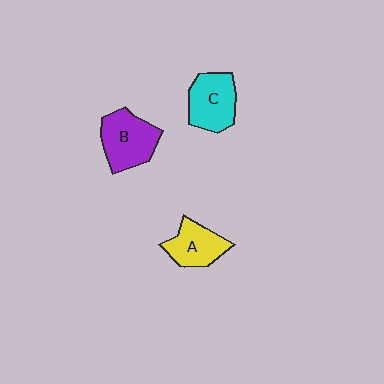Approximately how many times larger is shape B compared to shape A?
Approximately 1.3 times.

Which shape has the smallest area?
Shape A (yellow).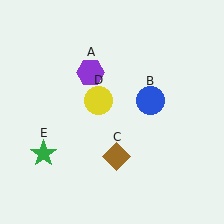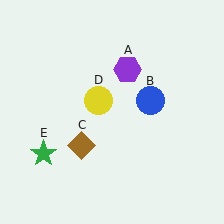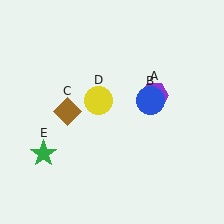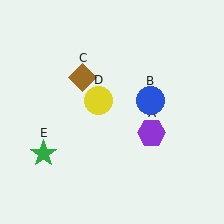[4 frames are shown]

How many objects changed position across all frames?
2 objects changed position: purple hexagon (object A), brown diamond (object C).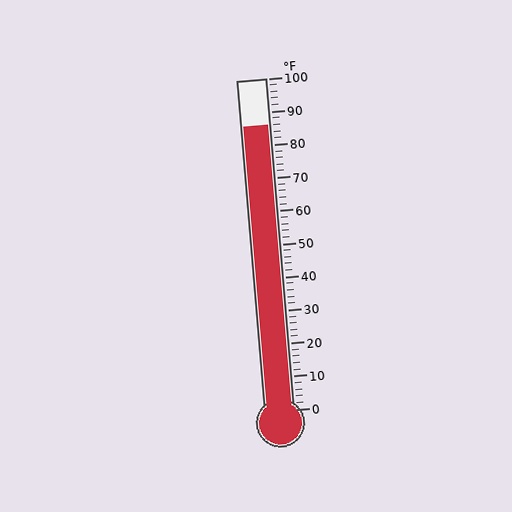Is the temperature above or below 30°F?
The temperature is above 30°F.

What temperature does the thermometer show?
The thermometer shows approximately 86°F.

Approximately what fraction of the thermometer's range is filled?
The thermometer is filled to approximately 85% of its range.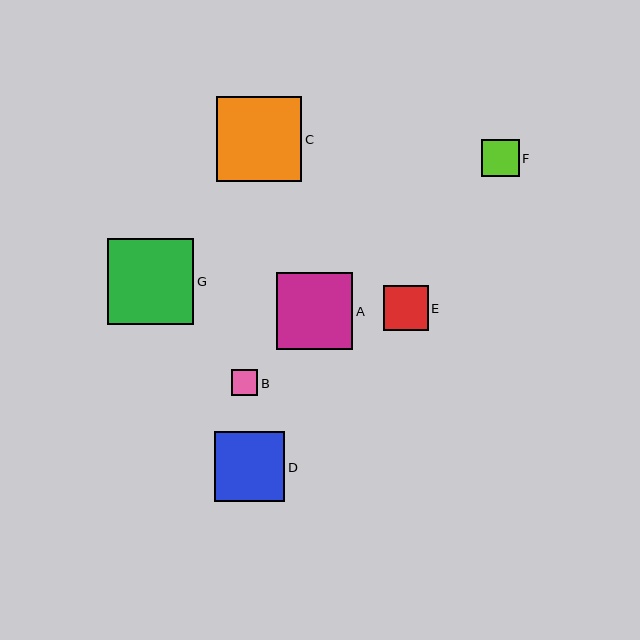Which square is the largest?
Square G is the largest with a size of approximately 87 pixels.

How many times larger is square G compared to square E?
Square G is approximately 2.0 times the size of square E.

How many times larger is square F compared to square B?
Square F is approximately 1.4 times the size of square B.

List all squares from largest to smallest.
From largest to smallest: G, C, A, D, E, F, B.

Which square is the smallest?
Square B is the smallest with a size of approximately 26 pixels.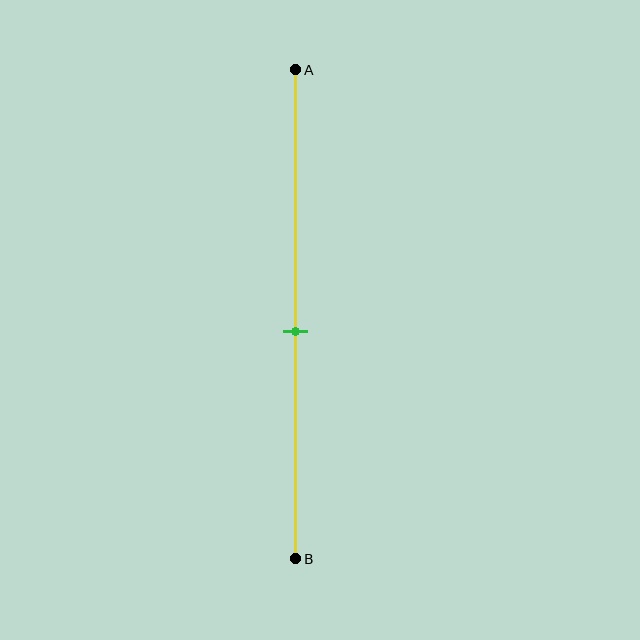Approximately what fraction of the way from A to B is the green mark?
The green mark is approximately 55% of the way from A to B.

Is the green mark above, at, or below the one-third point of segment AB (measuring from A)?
The green mark is below the one-third point of segment AB.